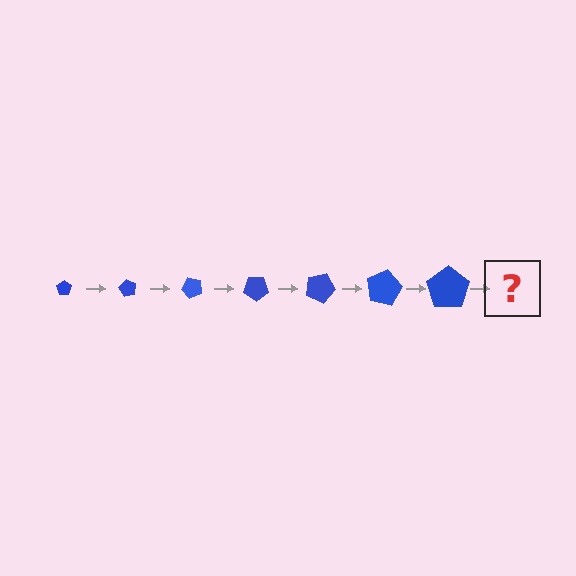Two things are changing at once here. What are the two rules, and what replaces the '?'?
The two rules are that the pentagon grows larger each step and it rotates 60 degrees each step. The '?' should be a pentagon, larger than the previous one and rotated 420 degrees from the start.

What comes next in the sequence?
The next element should be a pentagon, larger than the previous one and rotated 420 degrees from the start.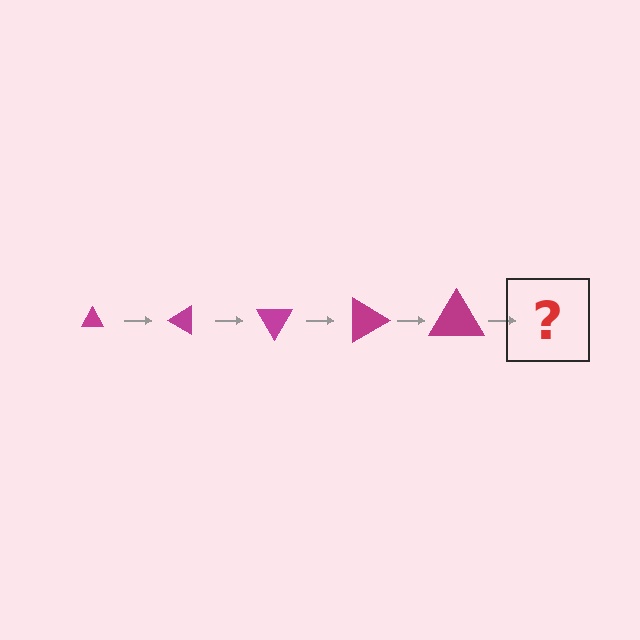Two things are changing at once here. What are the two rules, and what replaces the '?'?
The two rules are that the triangle grows larger each step and it rotates 30 degrees each step. The '?' should be a triangle, larger than the previous one and rotated 150 degrees from the start.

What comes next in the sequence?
The next element should be a triangle, larger than the previous one and rotated 150 degrees from the start.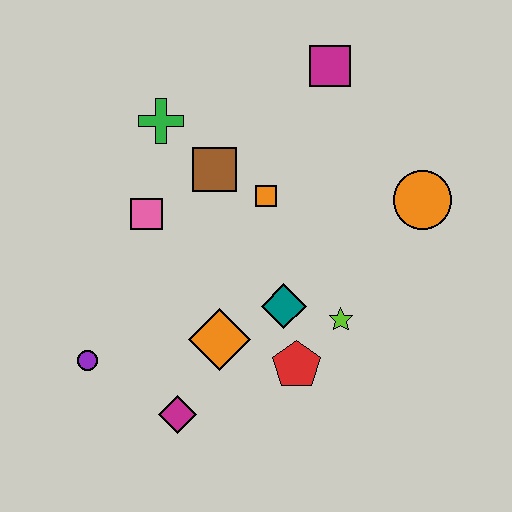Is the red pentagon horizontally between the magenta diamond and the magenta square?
Yes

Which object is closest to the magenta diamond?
The orange diamond is closest to the magenta diamond.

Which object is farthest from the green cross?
The magenta diamond is farthest from the green cross.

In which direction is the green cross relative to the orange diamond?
The green cross is above the orange diamond.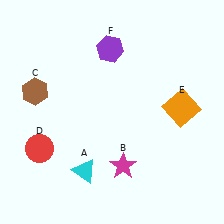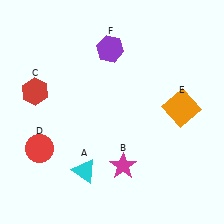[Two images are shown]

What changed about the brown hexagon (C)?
In Image 1, C is brown. In Image 2, it changed to red.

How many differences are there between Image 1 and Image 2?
There is 1 difference between the two images.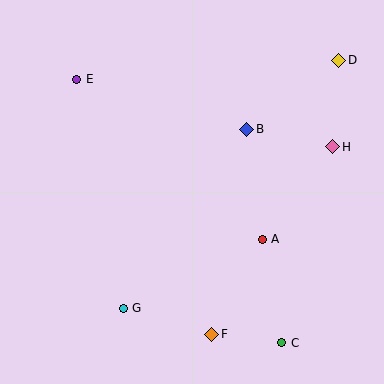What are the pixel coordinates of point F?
Point F is at (212, 334).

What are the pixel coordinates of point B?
Point B is at (247, 129).